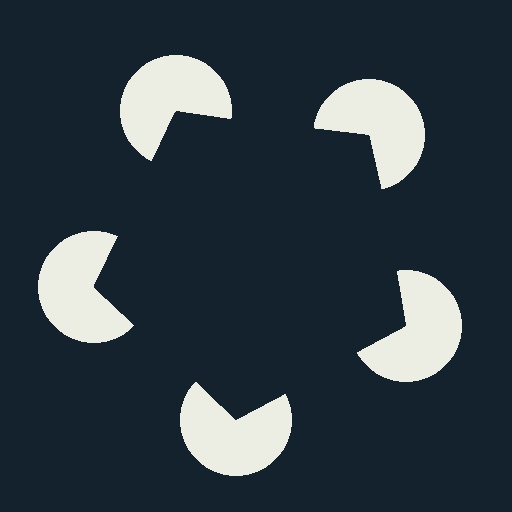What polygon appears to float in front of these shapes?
An illusory pentagon — its edges are inferred from the aligned wedge cuts in the pac-man discs, not physically drawn.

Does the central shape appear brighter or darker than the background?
It typically appears slightly darker than the background, even though no actual brightness change is drawn.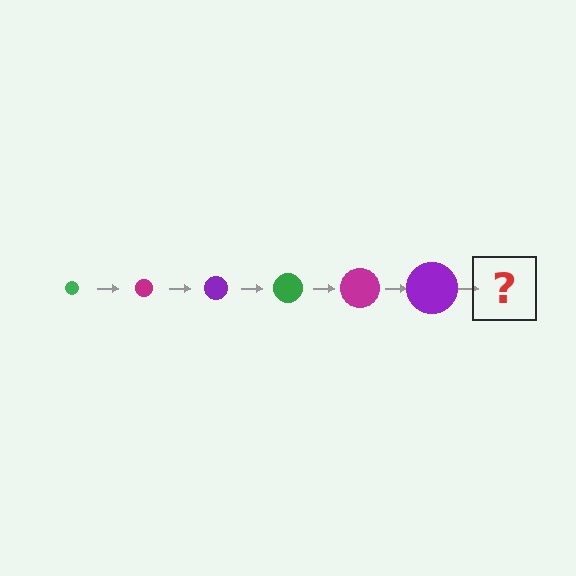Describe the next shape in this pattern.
It should be a green circle, larger than the previous one.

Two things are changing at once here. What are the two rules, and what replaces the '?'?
The two rules are that the circle grows larger each step and the color cycles through green, magenta, and purple. The '?' should be a green circle, larger than the previous one.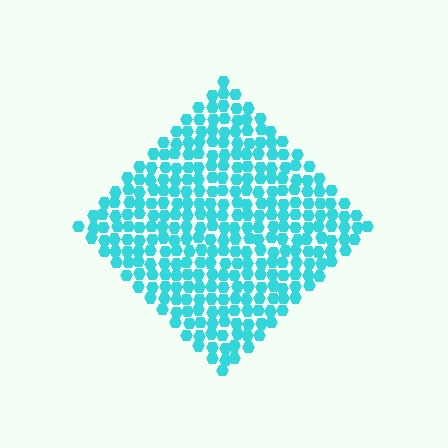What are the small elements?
The small elements are hexagons.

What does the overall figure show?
The overall figure shows a diamond.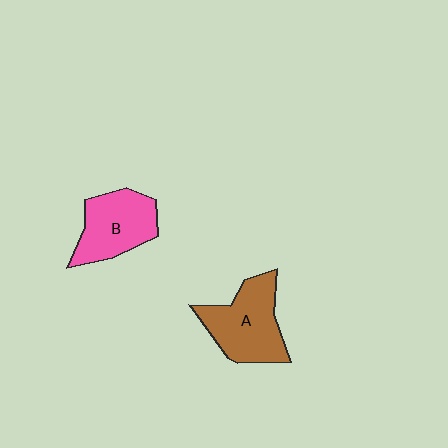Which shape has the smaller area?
Shape B (pink).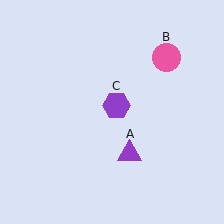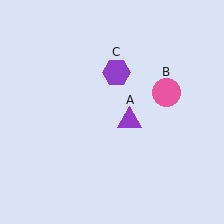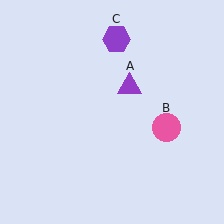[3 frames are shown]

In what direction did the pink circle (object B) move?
The pink circle (object B) moved down.